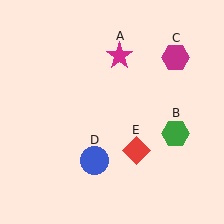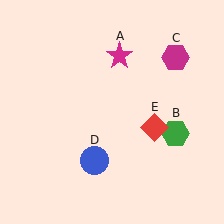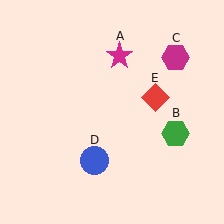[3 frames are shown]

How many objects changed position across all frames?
1 object changed position: red diamond (object E).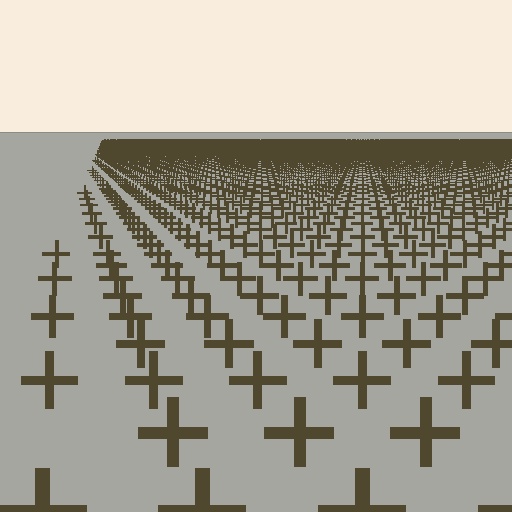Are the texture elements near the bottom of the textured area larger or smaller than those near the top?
Larger. Near the bottom, elements are closer to the viewer and appear at a bigger on-screen size.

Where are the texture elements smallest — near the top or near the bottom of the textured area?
Near the top.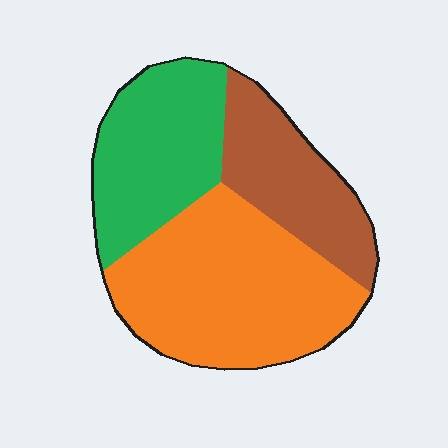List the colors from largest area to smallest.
From largest to smallest: orange, green, brown.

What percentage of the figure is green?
Green takes up about one third (1/3) of the figure.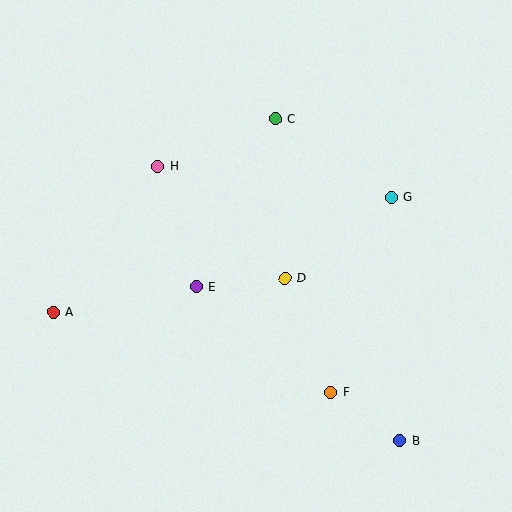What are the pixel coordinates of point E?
Point E is at (197, 287).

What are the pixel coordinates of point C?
Point C is at (275, 119).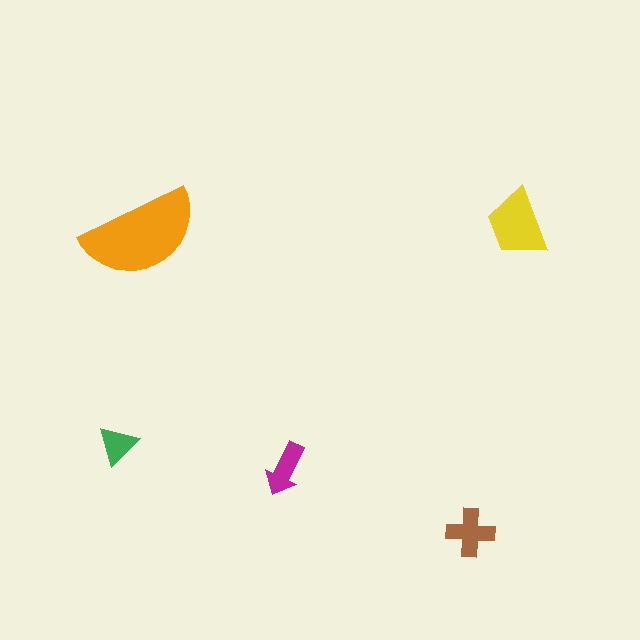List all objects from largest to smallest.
The orange semicircle, the yellow trapezoid, the brown cross, the magenta arrow, the green triangle.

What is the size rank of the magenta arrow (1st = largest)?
4th.